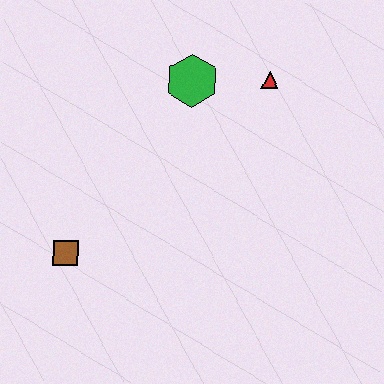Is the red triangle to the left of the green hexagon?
No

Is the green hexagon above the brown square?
Yes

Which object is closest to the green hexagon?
The red triangle is closest to the green hexagon.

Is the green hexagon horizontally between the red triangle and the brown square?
Yes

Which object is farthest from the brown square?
The red triangle is farthest from the brown square.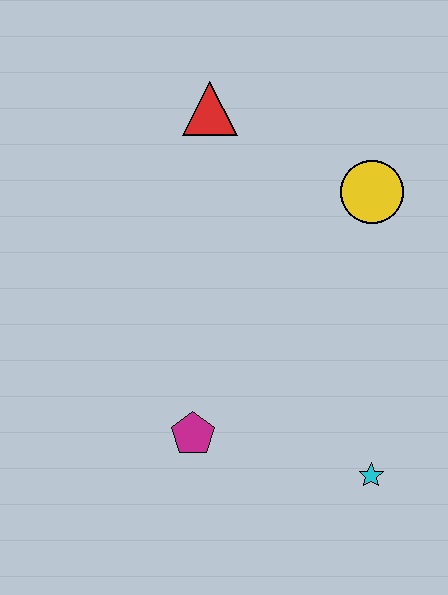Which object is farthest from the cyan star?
The red triangle is farthest from the cyan star.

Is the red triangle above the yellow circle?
Yes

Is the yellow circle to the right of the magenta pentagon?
Yes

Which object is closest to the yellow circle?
The red triangle is closest to the yellow circle.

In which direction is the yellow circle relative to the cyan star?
The yellow circle is above the cyan star.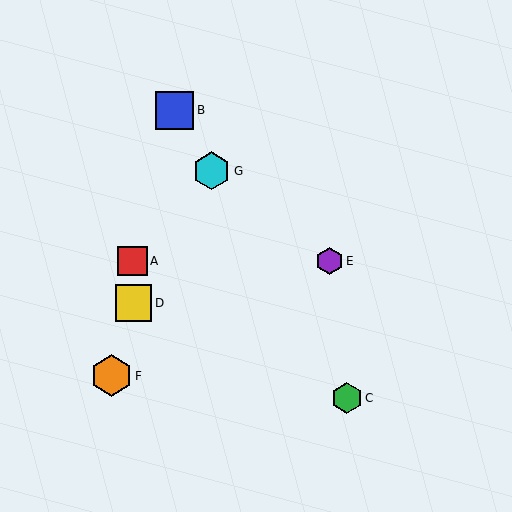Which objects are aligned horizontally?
Objects A, E are aligned horizontally.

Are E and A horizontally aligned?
Yes, both are at y≈261.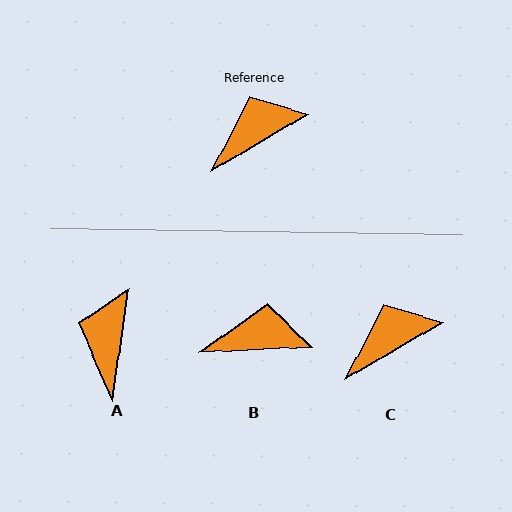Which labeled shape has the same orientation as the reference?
C.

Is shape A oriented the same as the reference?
No, it is off by about 51 degrees.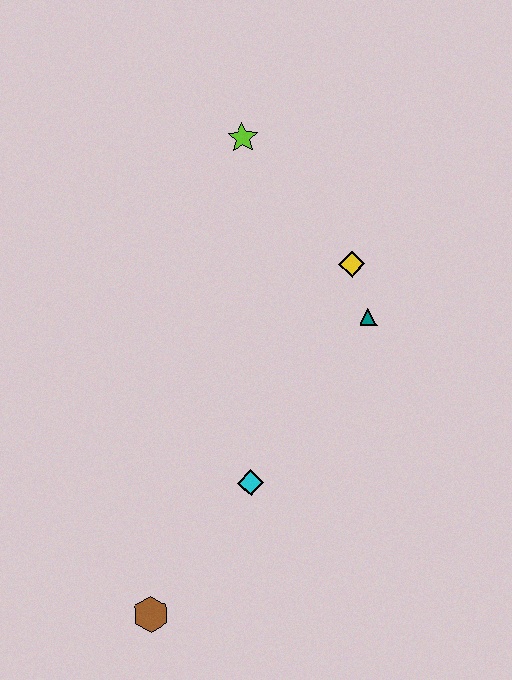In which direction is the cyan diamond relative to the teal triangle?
The cyan diamond is below the teal triangle.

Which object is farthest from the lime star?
The brown hexagon is farthest from the lime star.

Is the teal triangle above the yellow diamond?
No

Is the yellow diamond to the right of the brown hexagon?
Yes